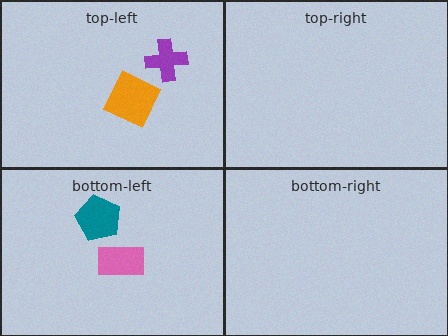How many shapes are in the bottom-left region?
2.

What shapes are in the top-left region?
The purple cross, the orange square.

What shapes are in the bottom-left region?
The teal pentagon, the pink rectangle.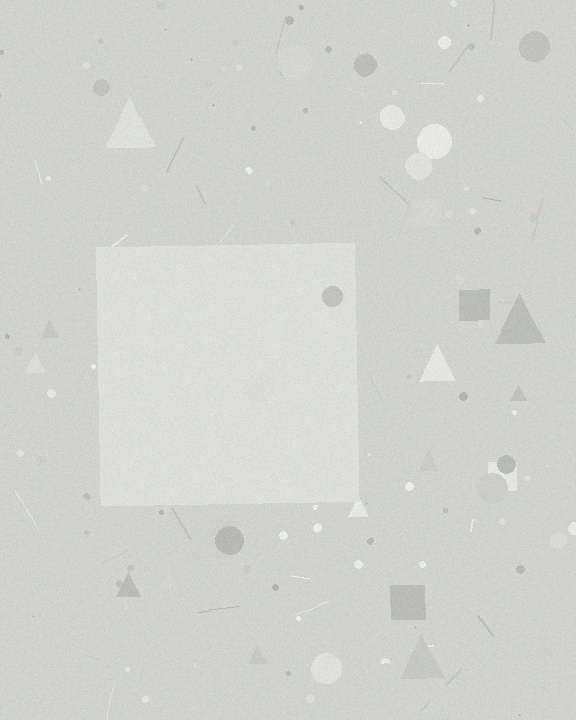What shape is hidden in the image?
A square is hidden in the image.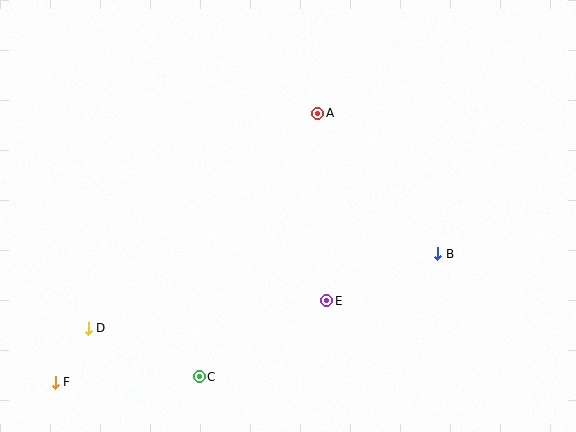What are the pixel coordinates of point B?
Point B is at (438, 254).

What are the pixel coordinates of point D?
Point D is at (88, 328).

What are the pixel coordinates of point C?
Point C is at (199, 377).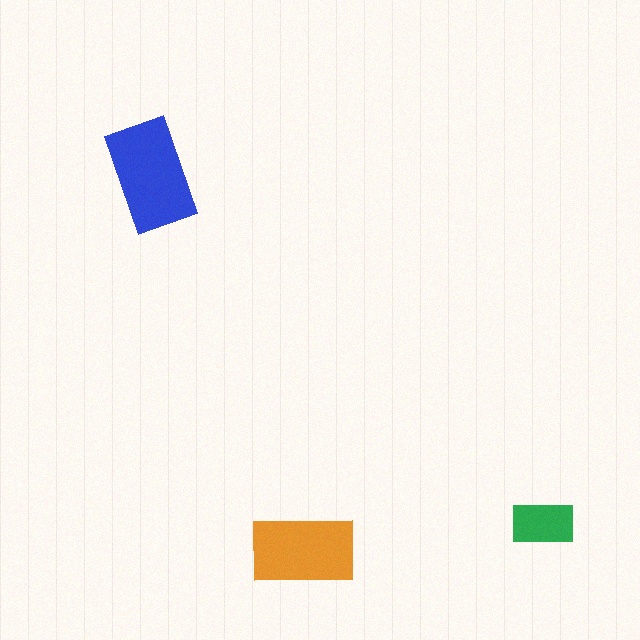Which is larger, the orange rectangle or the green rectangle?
The orange one.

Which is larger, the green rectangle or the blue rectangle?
The blue one.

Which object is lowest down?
The orange rectangle is bottommost.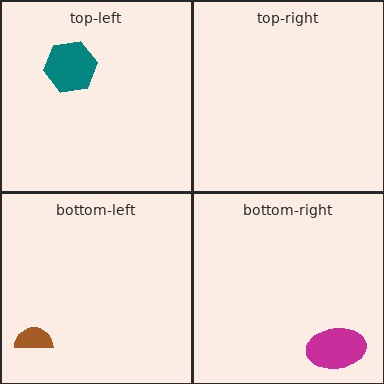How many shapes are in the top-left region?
1.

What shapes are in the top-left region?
The teal hexagon.